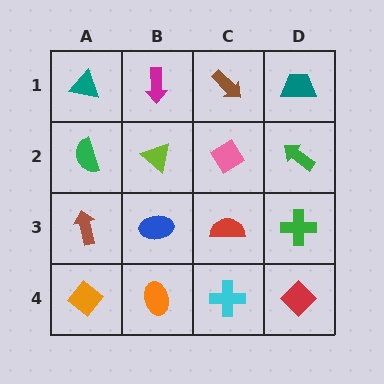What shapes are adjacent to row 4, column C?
A red semicircle (row 3, column C), an orange ellipse (row 4, column B), a red diamond (row 4, column D).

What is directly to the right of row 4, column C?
A red diamond.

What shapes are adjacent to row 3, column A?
A green semicircle (row 2, column A), an orange diamond (row 4, column A), a blue ellipse (row 3, column B).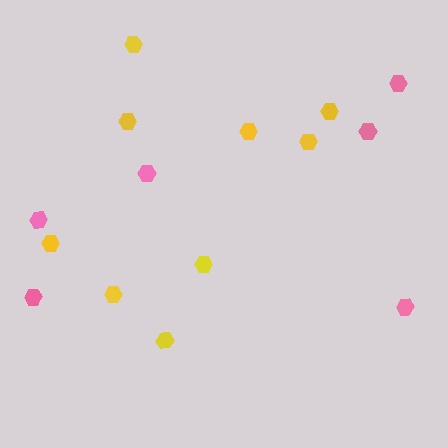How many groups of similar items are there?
There are 2 groups: one group of yellow hexagons (9) and one group of pink hexagons (6).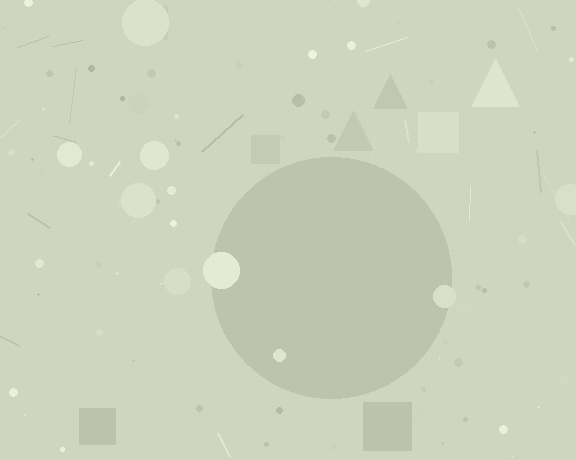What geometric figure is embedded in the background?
A circle is embedded in the background.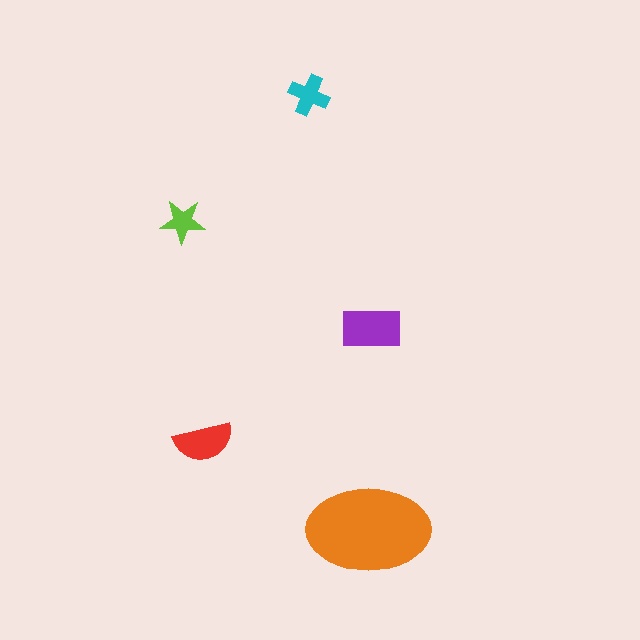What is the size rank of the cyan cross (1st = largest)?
4th.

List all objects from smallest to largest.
The lime star, the cyan cross, the red semicircle, the purple rectangle, the orange ellipse.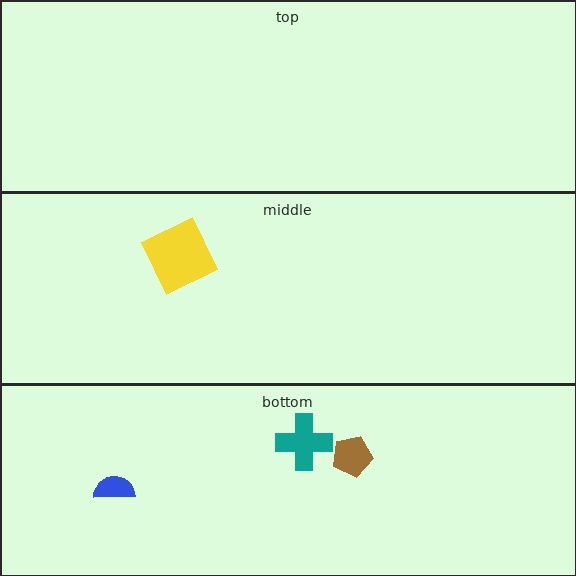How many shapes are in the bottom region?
3.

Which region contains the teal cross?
The bottom region.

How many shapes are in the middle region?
1.